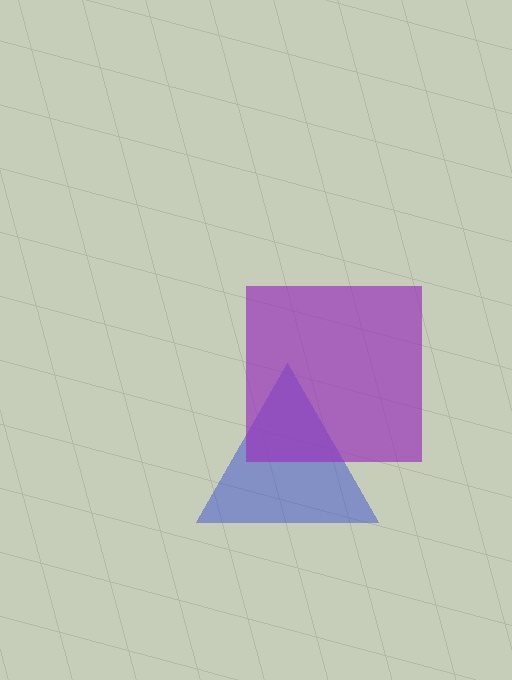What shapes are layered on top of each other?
The layered shapes are: a blue triangle, a purple square.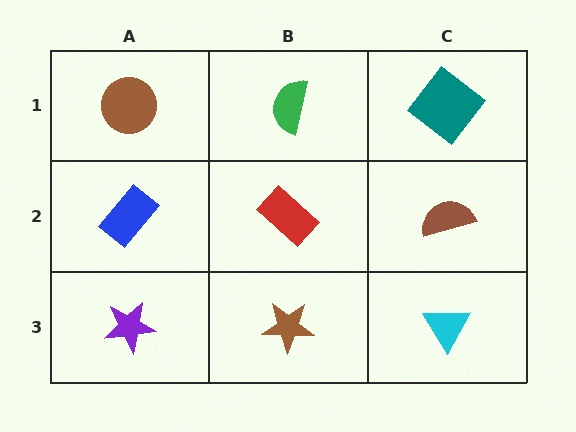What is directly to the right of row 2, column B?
A brown semicircle.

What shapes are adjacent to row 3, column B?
A red rectangle (row 2, column B), a purple star (row 3, column A), a cyan triangle (row 3, column C).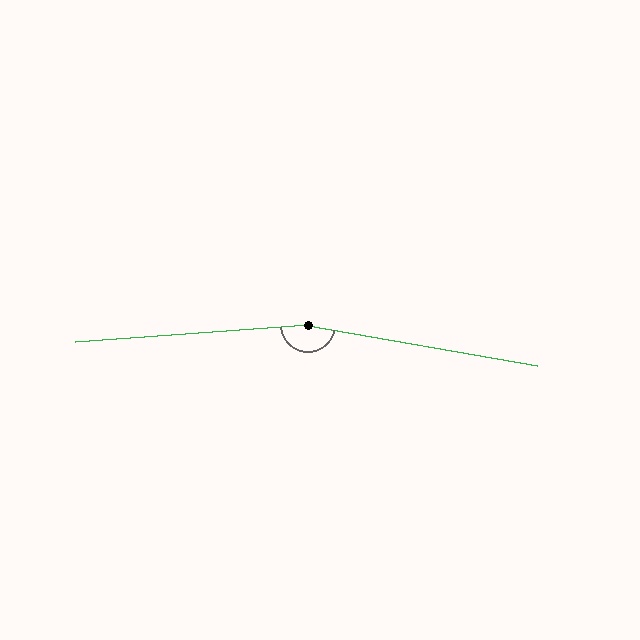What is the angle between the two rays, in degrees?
Approximately 166 degrees.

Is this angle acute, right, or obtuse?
It is obtuse.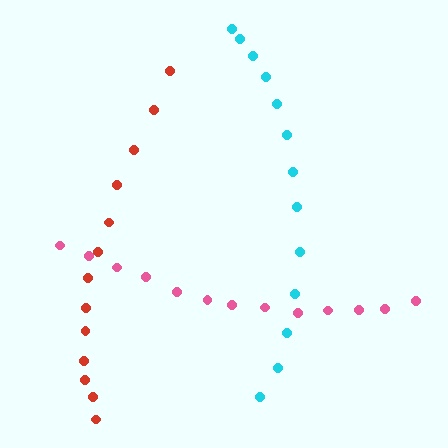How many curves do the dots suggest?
There are 3 distinct paths.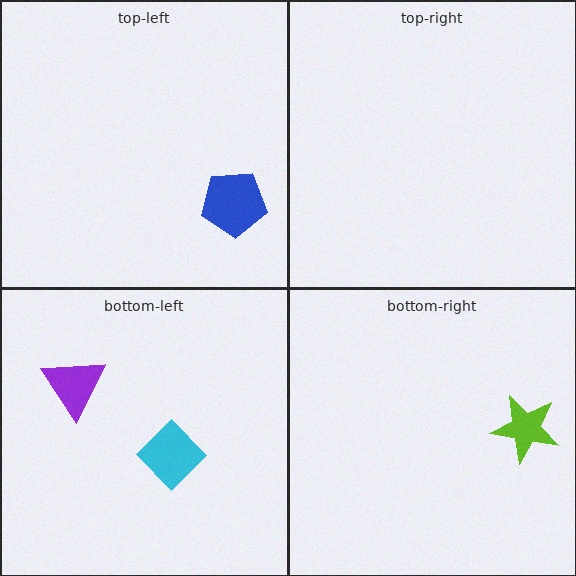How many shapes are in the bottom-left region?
2.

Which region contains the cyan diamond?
The bottom-left region.